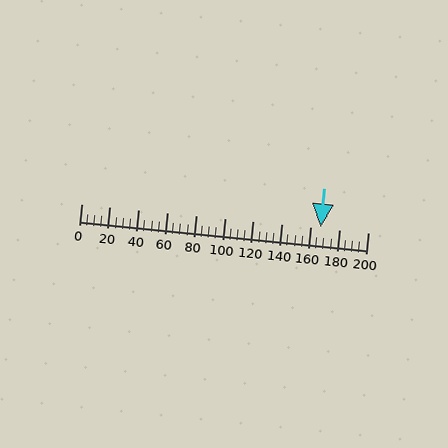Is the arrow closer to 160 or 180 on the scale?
The arrow is closer to 160.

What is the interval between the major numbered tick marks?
The major tick marks are spaced 20 units apart.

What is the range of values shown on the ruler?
The ruler shows values from 0 to 200.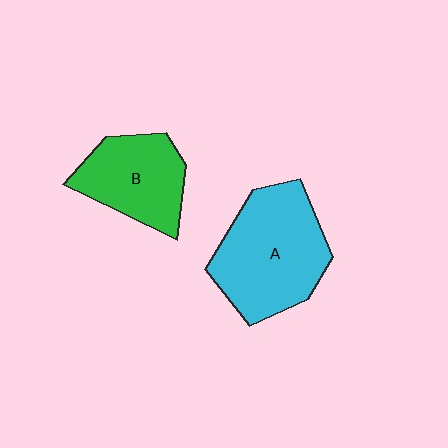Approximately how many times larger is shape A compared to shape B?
Approximately 1.4 times.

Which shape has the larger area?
Shape A (cyan).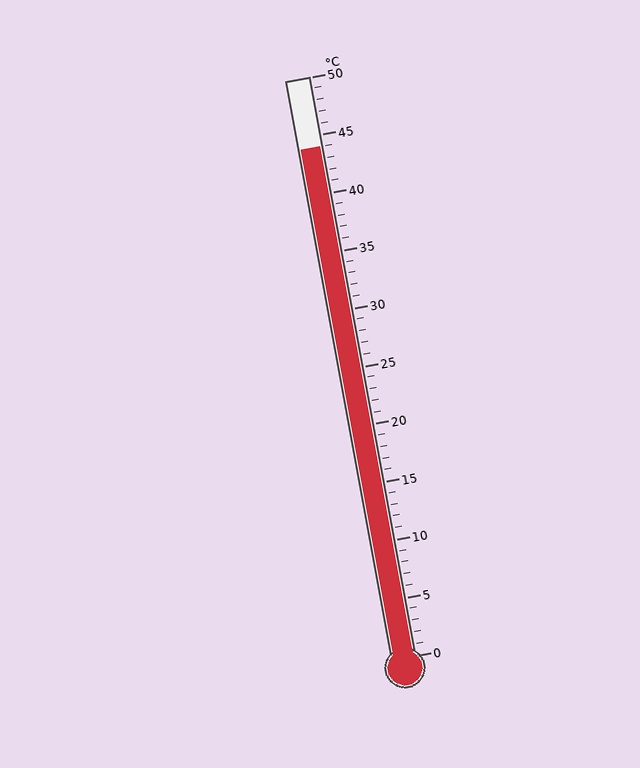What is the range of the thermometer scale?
The thermometer scale ranges from 0°C to 50°C.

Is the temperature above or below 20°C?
The temperature is above 20°C.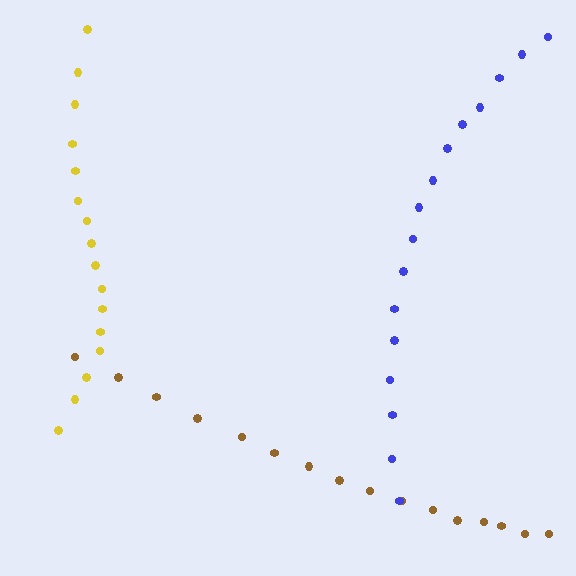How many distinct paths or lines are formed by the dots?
There are 3 distinct paths.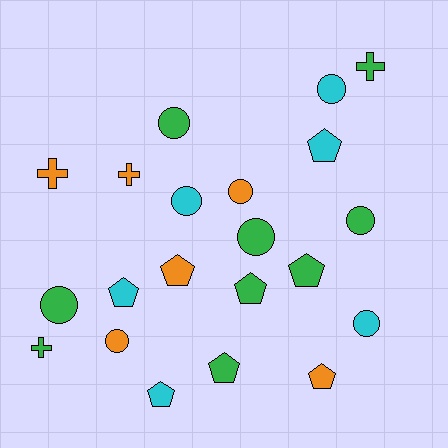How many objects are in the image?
There are 21 objects.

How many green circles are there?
There are 4 green circles.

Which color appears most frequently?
Green, with 9 objects.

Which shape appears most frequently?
Circle, with 9 objects.